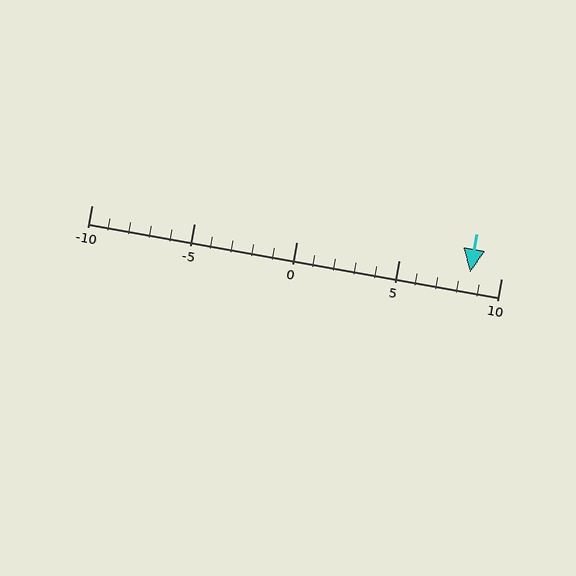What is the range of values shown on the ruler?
The ruler shows values from -10 to 10.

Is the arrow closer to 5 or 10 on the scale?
The arrow is closer to 10.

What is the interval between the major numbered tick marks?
The major tick marks are spaced 5 units apart.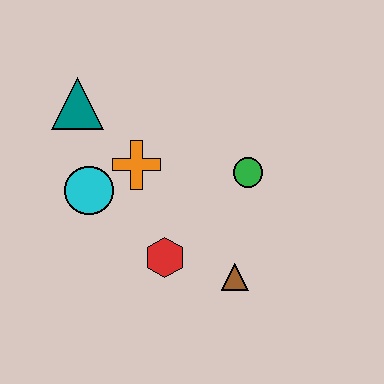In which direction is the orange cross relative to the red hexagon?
The orange cross is above the red hexagon.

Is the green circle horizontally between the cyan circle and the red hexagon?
No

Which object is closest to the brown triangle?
The red hexagon is closest to the brown triangle.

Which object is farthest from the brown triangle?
The teal triangle is farthest from the brown triangle.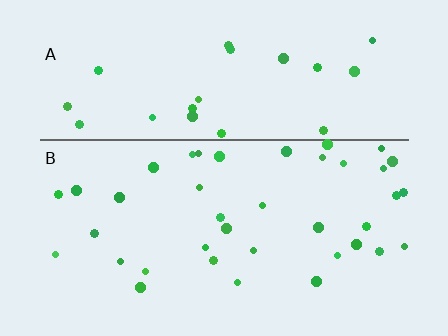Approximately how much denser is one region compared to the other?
Approximately 1.5× — region B over region A.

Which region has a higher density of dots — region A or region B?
B (the bottom).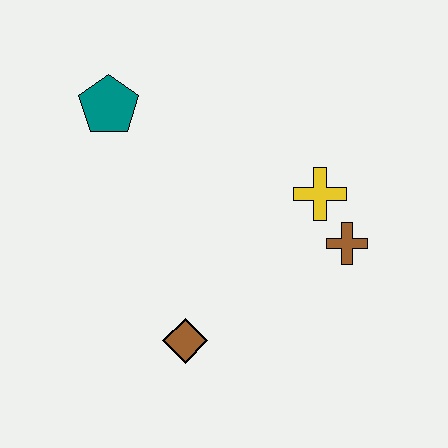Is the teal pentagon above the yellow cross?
Yes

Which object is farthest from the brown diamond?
The teal pentagon is farthest from the brown diamond.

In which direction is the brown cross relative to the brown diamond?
The brown cross is to the right of the brown diamond.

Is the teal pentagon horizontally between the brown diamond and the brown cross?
No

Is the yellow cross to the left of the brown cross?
Yes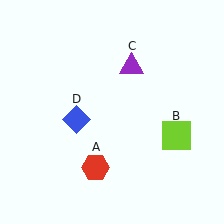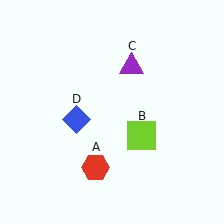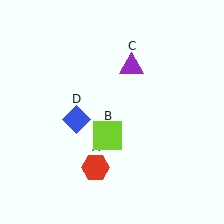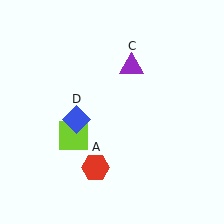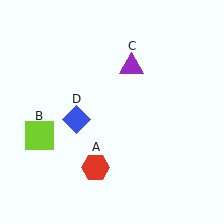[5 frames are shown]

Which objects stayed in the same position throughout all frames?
Red hexagon (object A) and purple triangle (object C) and blue diamond (object D) remained stationary.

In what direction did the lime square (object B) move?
The lime square (object B) moved left.